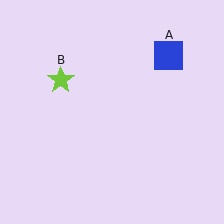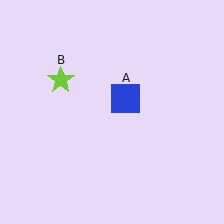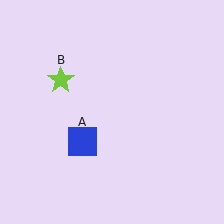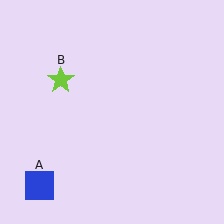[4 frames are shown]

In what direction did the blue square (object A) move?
The blue square (object A) moved down and to the left.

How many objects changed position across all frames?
1 object changed position: blue square (object A).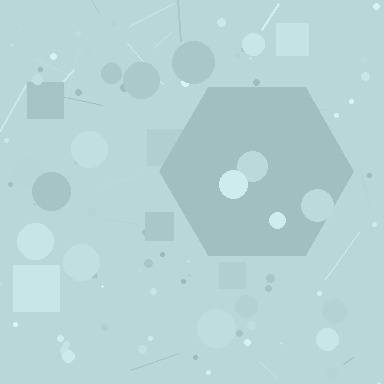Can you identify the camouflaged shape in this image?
The camouflaged shape is a hexagon.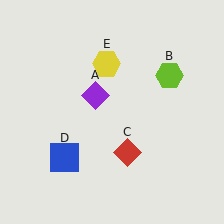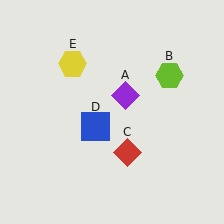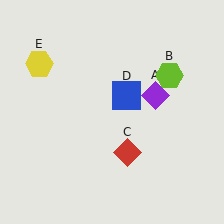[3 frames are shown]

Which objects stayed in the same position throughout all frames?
Lime hexagon (object B) and red diamond (object C) remained stationary.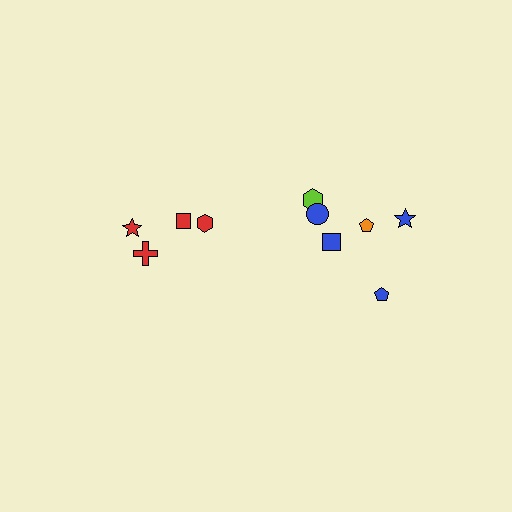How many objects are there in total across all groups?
There are 10 objects.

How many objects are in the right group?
There are 6 objects.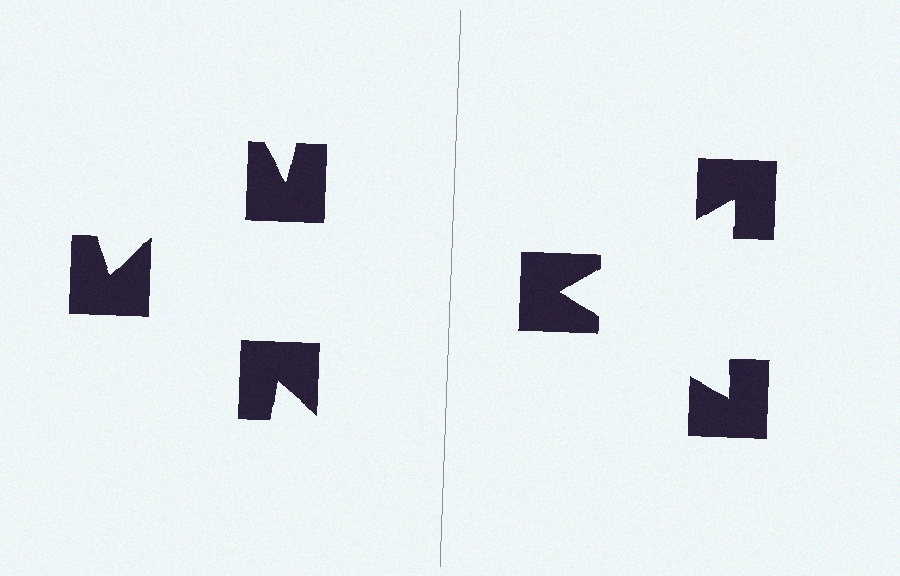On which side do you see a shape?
An illusory triangle appears on the right side. On the left side the wedge cuts are rotated, so no coherent shape forms.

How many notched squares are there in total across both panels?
6 — 3 on each side.